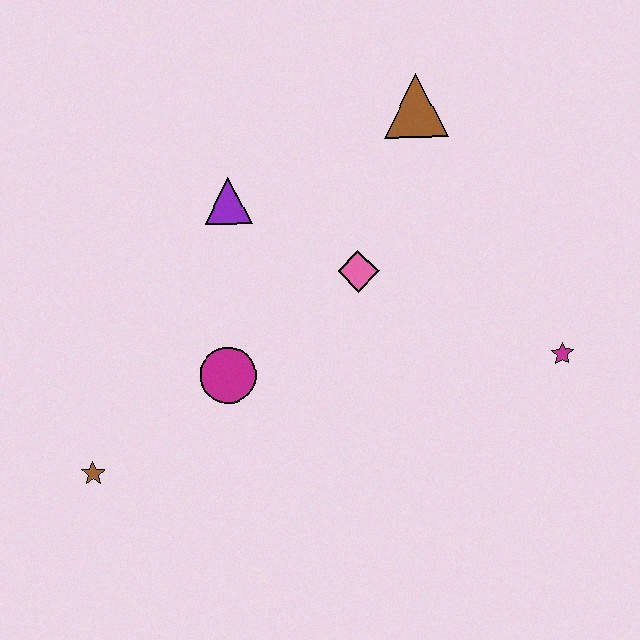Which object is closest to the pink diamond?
The purple triangle is closest to the pink diamond.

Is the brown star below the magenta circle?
Yes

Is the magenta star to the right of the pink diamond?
Yes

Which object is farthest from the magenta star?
The brown star is farthest from the magenta star.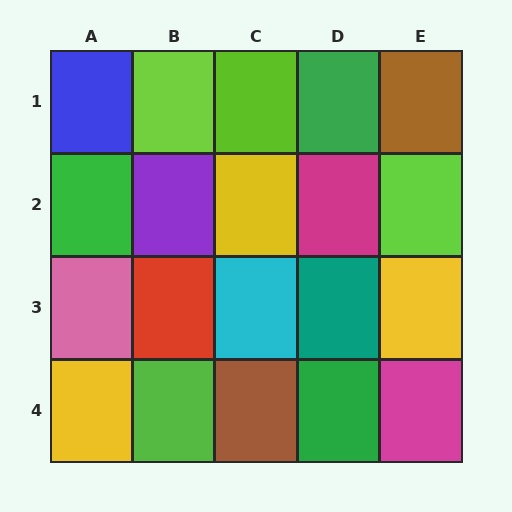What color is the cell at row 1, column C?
Lime.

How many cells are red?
1 cell is red.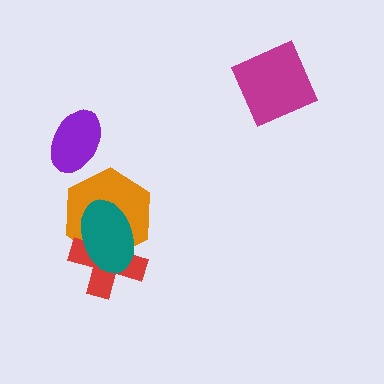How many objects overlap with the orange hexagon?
2 objects overlap with the orange hexagon.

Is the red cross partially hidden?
Yes, it is partially covered by another shape.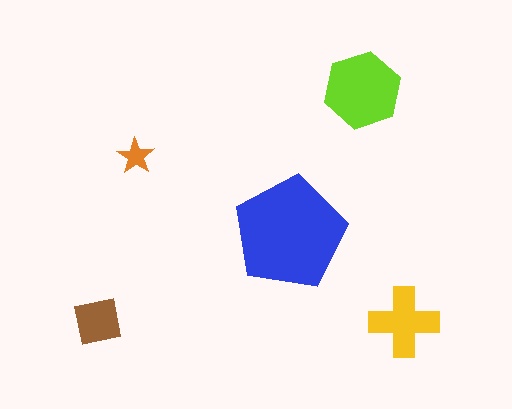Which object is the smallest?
The orange star.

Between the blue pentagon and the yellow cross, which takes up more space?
The blue pentagon.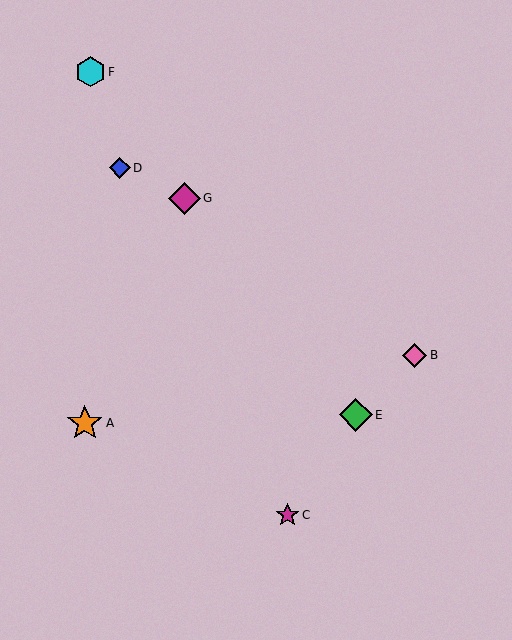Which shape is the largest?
The orange star (labeled A) is the largest.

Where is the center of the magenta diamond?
The center of the magenta diamond is at (184, 198).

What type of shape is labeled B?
Shape B is a pink diamond.